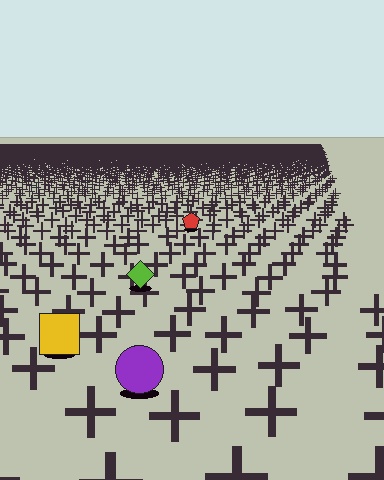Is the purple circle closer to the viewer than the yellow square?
Yes. The purple circle is closer — you can tell from the texture gradient: the ground texture is coarser near it.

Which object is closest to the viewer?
The purple circle is closest. The texture marks near it are larger and more spread out.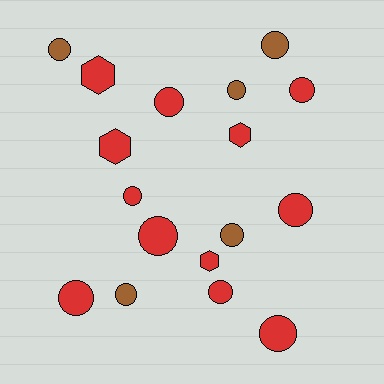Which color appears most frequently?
Red, with 12 objects.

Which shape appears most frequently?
Circle, with 13 objects.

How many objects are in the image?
There are 17 objects.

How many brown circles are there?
There are 5 brown circles.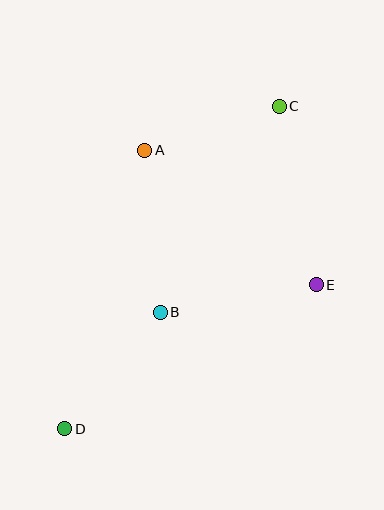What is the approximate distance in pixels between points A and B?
The distance between A and B is approximately 162 pixels.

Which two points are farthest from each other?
Points C and D are farthest from each other.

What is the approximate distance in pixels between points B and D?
The distance between B and D is approximately 151 pixels.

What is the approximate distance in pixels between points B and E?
The distance between B and E is approximately 158 pixels.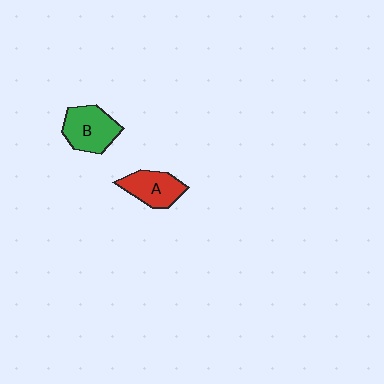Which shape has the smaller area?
Shape A (red).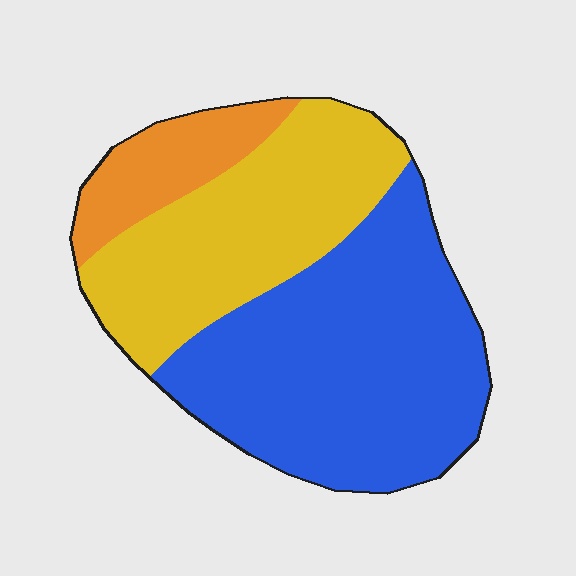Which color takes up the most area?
Blue, at roughly 50%.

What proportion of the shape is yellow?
Yellow takes up between a third and a half of the shape.